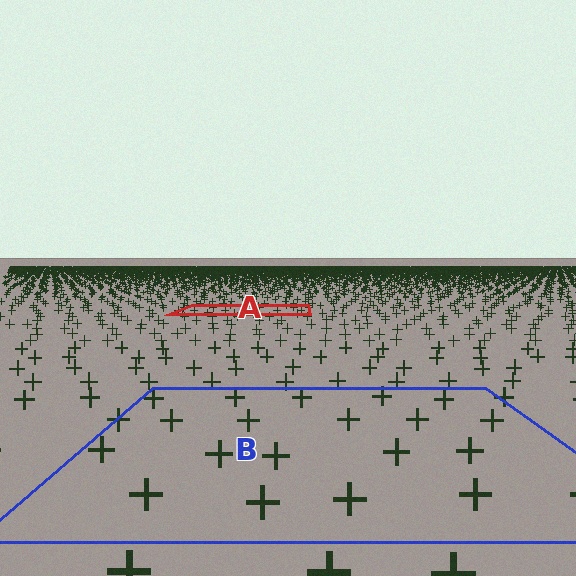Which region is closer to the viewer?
Region B is closer. The texture elements there are larger and more spread out.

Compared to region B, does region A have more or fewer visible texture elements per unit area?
Region A has more texture elements per unit area — they are packed more densely because it is farther away.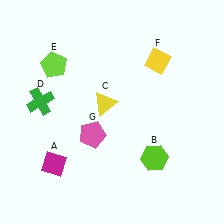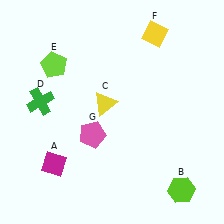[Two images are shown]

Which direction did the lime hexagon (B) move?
The lime hexagon (B) moved down.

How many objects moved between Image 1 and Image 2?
2 objects moved between the two images.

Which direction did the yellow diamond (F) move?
The yellow diamond (F) moved up.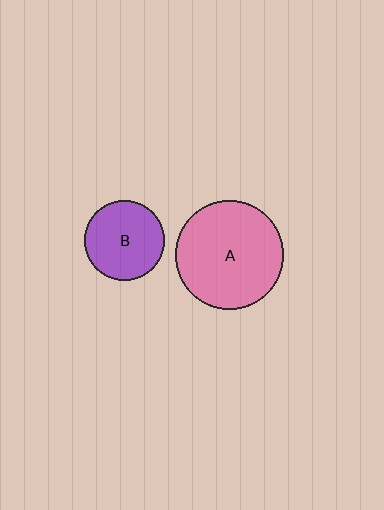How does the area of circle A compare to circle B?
Approximately 1.8 times.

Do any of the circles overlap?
No, none of the circles overlap.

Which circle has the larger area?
Circle A (pink).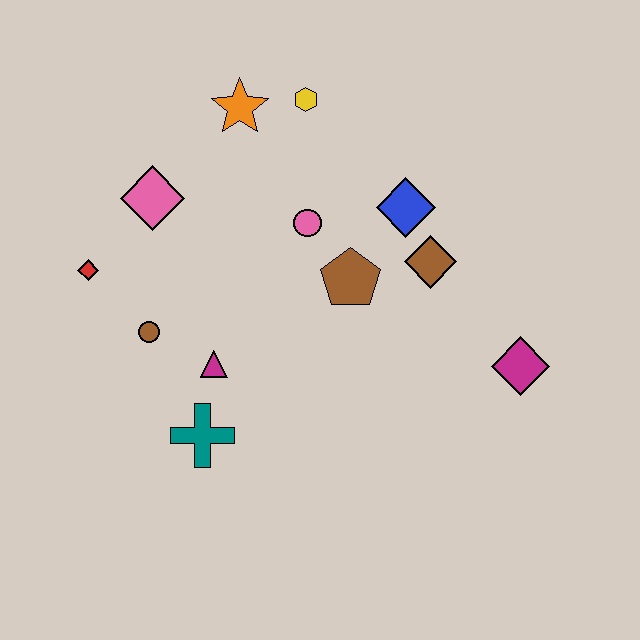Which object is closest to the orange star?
The yellow hexagon is closest to the orange star.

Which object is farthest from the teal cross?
The yellow hexagon is farthest from the teal cross.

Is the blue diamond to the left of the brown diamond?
Yes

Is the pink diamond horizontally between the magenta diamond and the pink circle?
No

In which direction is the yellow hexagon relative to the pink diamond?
The yellow hexagon is to the right of the pink diamond.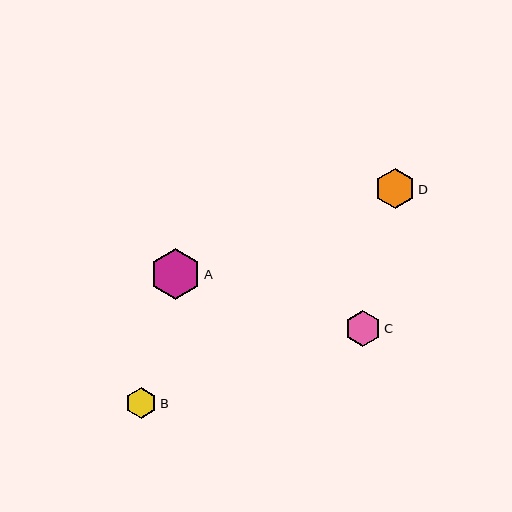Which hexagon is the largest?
Hexagon A is the largest with a size of approximately 51 pixels.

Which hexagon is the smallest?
Hexagon B is the smallest with a size of approximately 31 pixels.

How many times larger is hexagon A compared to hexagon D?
Hexagon A is approximately 1.3 times the size of hexagon D.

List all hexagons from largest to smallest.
From largest to smallest: A, D, C, B.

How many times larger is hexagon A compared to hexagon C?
Hexagon A is approximately 1.4 times the size of hexagon C.